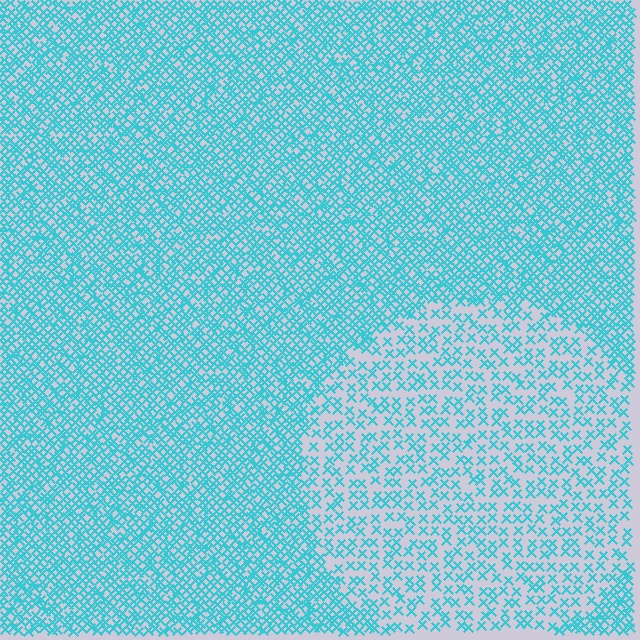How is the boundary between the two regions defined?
The boundary is defined by a change in element density (approximately 2.3x ratio). All elements are the same color, size, and shape.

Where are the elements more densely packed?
The elements are more densely packed outside the circle boundary.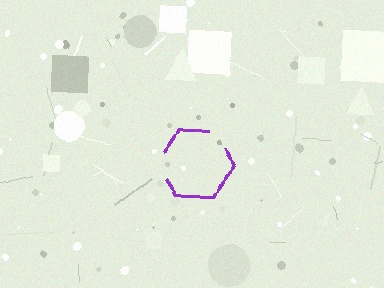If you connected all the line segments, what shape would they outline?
They would outline a hexagon.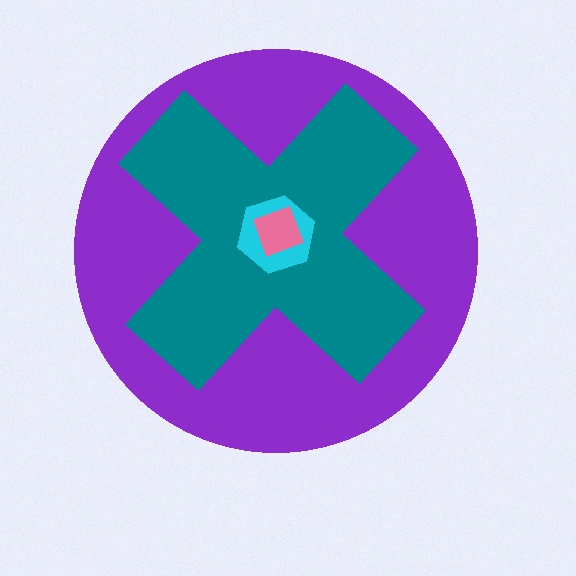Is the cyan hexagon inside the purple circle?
Yes.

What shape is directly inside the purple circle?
The teal cross.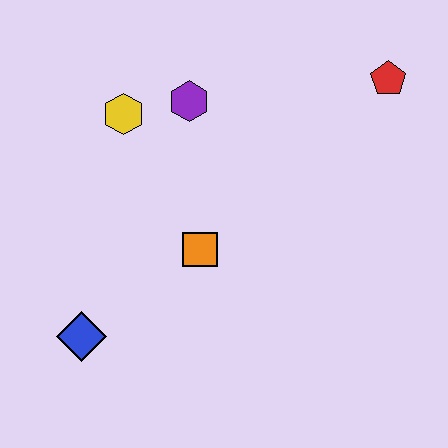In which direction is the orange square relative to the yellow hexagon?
The orange square is below the yellow hexagon.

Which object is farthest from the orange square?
The red pentagon is farthest from the orange square.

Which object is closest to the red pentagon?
The purple hexagon is closest to the red pentagon.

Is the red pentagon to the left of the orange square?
No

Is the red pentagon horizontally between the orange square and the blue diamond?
No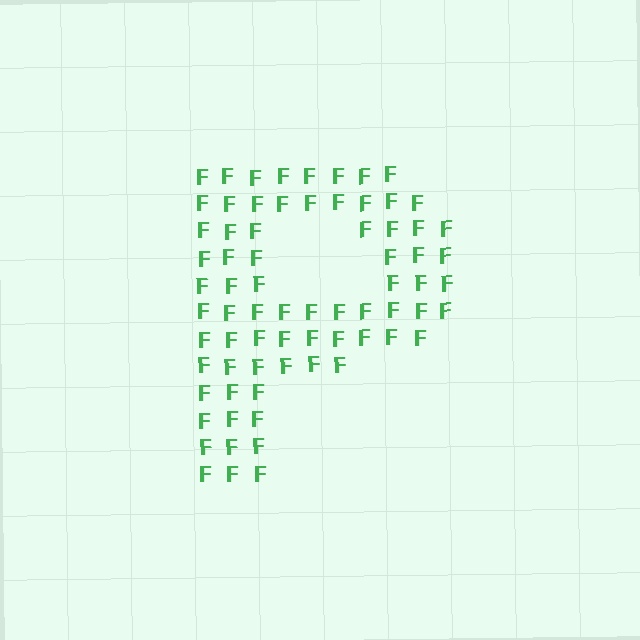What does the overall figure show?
The overall figure shows the letter P.